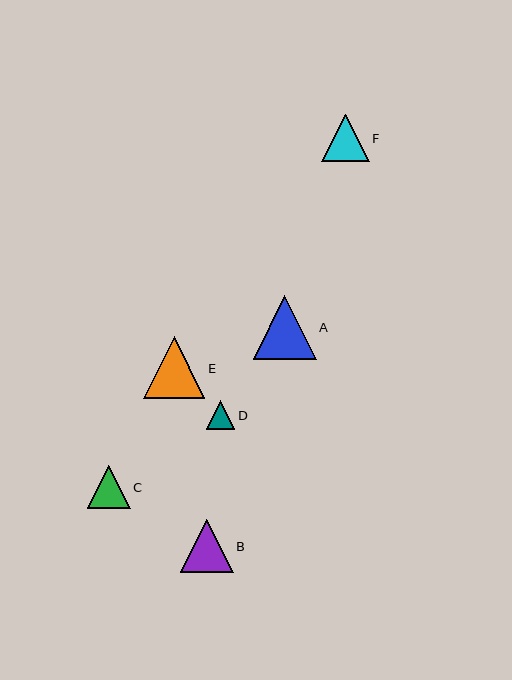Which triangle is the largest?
Triangle A is the largest with a size of approximately 63 pixels.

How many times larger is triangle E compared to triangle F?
Triangle E is approximately 1.3 times the size of triangle F.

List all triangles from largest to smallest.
From largest to smallest: A, E, B, F, C, D.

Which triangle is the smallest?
Triangle D is the smallest with a size of approximately 28 pixels.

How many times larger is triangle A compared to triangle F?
Triangle A is approximately 1.3 times the size of triangle F.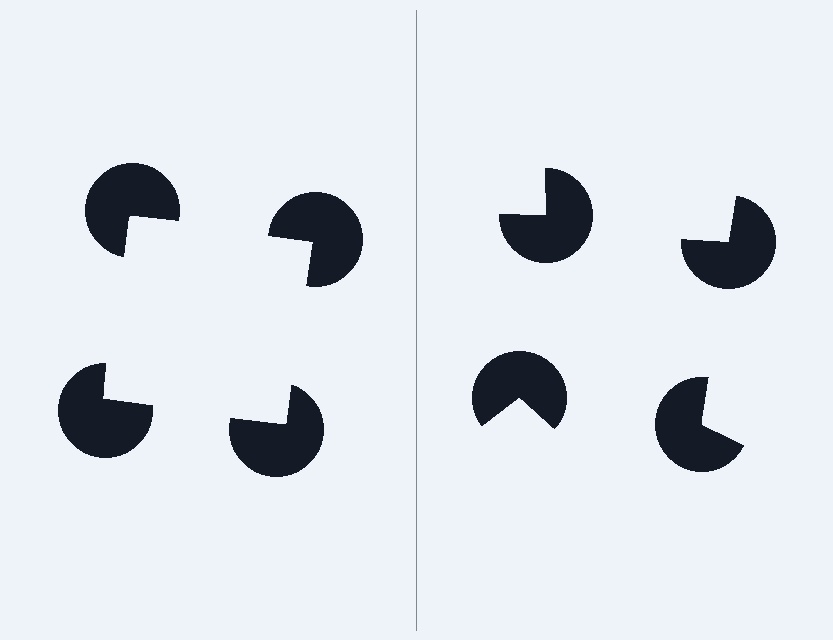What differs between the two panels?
The pac-man discs are positioned identically on both sides; only the wedge orientations differ. On the left they align to a square; on the right they are misaligned.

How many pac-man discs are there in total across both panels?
8 — 4 on each side.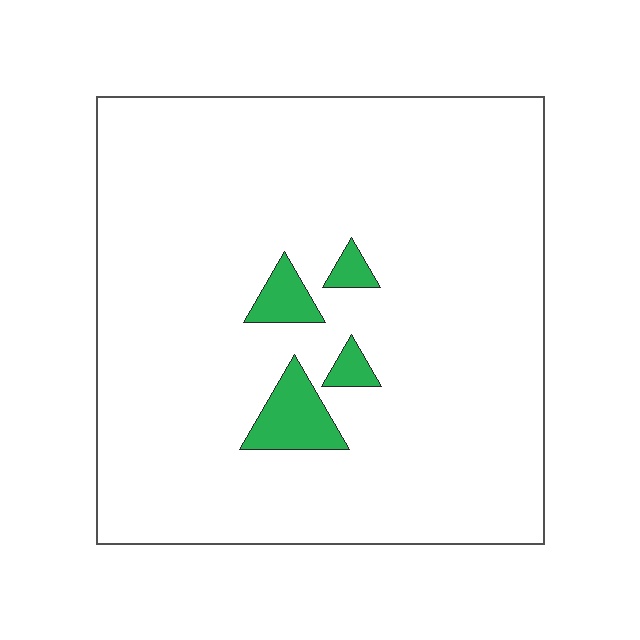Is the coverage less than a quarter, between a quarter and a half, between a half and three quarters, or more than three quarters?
Less than a quarter.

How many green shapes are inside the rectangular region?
4.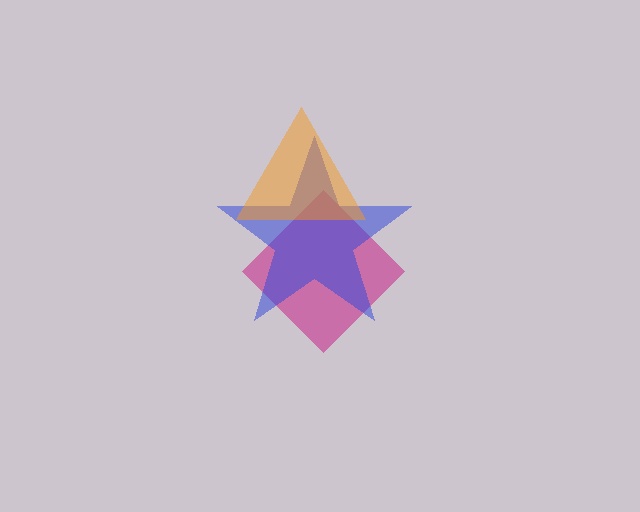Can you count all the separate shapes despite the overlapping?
Yes, there are 3 separate shapes.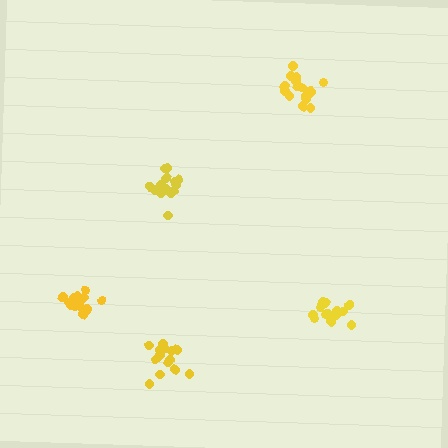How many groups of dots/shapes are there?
There are 5 groups.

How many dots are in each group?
Group 1: 16 dots, Group 2: 17 dots, Group 3: 16 dots, Group 4: 15 dots, Group 5: 16 dots (80 total).